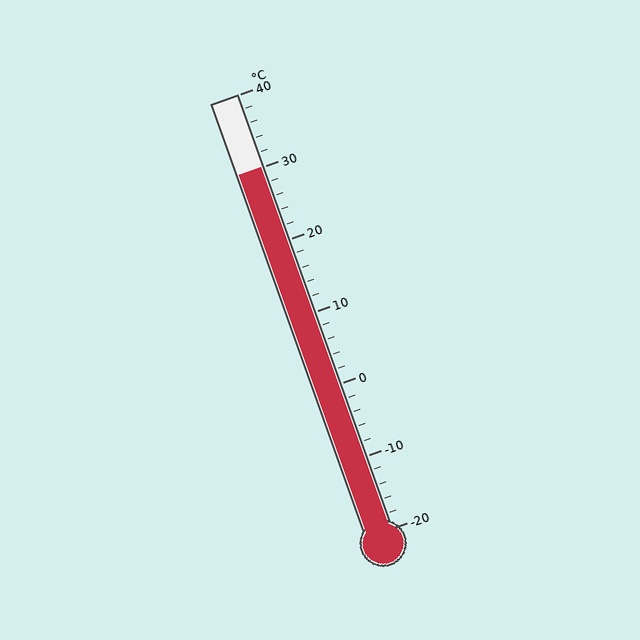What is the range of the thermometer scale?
The thermometer scale ranges from -20°C to 40°C.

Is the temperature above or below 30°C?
The temperature is at 30°C.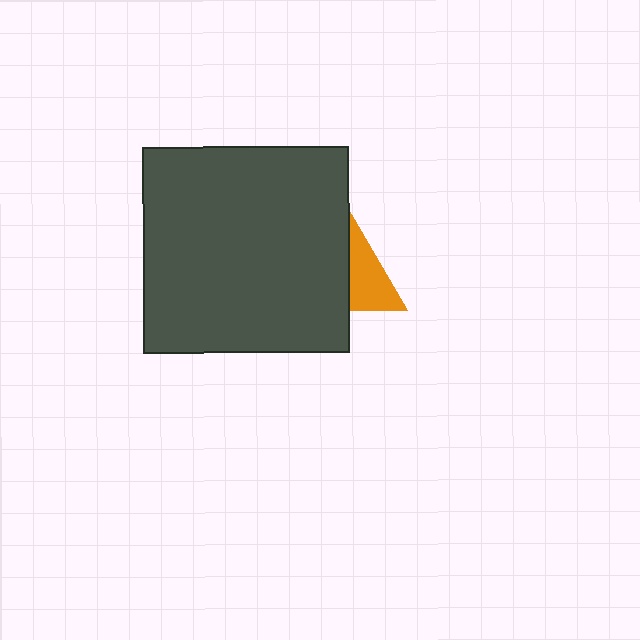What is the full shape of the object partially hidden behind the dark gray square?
The partially hidden object is an orange triangle.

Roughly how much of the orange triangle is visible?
About half of it is visible (roughly 47%).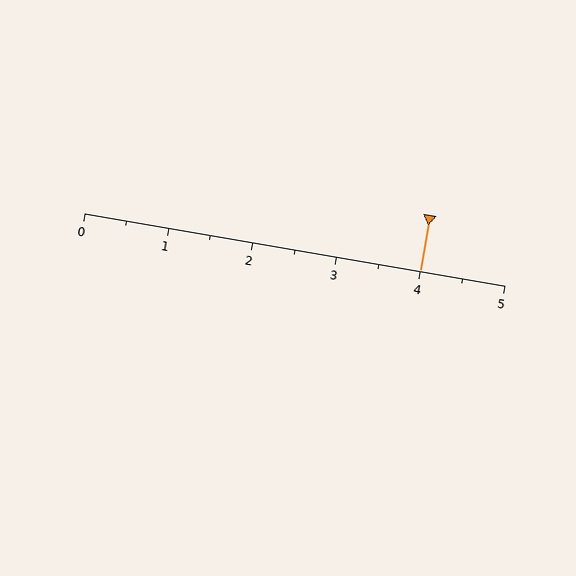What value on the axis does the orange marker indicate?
The marker indicates approximately 4.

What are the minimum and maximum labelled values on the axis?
The axis runs from 0 to 5.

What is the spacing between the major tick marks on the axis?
The major ticks are spaced 1 apart.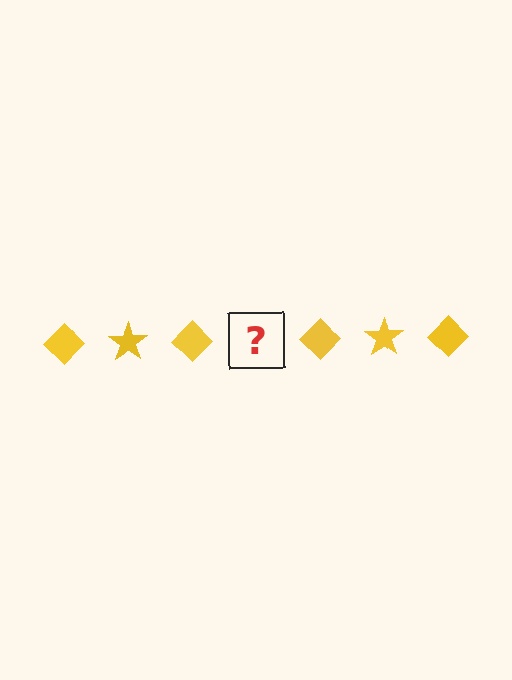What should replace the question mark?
The question mark should be replaced with a yellow star.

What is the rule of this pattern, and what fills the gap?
The rule is that the pattern cycles through diamond, star shapes in yellow. The gap should be filled with a yellow star.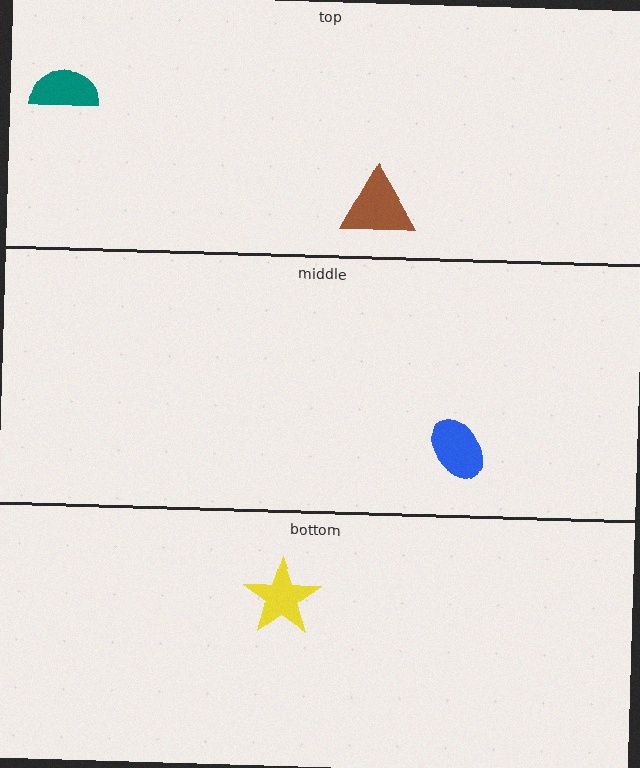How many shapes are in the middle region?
1.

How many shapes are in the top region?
2.